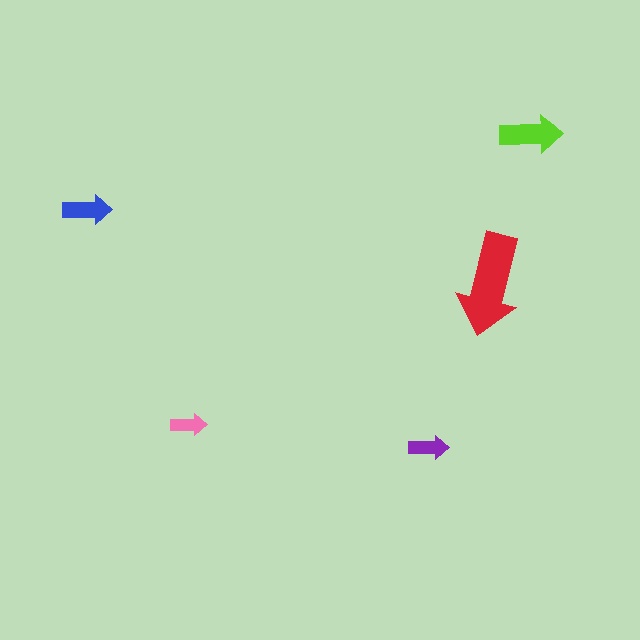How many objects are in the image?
There are 5 objects in the image.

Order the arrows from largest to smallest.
the red one, the lime one, the blue one, the purple one, the pink one.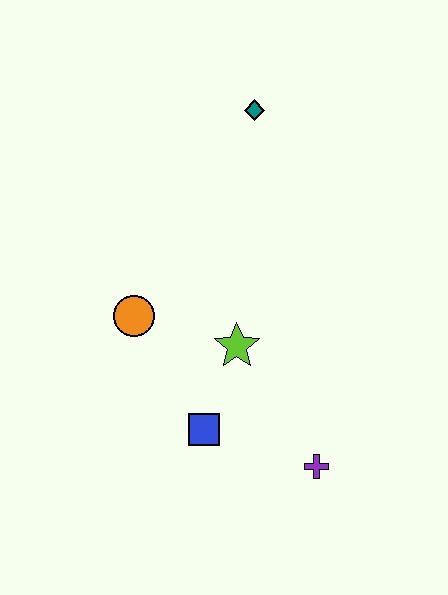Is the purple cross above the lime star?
No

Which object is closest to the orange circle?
The lime star is closest to the orange circle.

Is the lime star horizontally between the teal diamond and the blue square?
Yes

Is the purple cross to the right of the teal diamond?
Yes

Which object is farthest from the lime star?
The teal diamond is farthest from the lime star.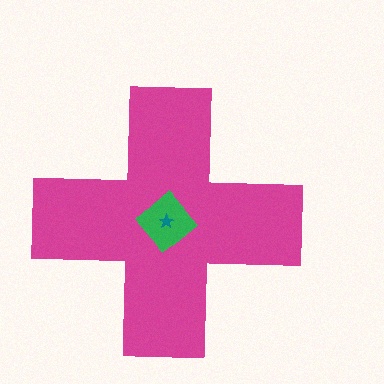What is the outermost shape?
The magenta cross.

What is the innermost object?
The teal star.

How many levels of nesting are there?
3.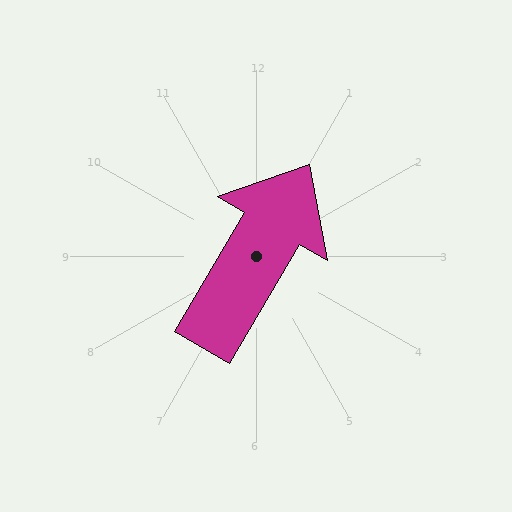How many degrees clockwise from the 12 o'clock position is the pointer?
Approximately 30 degrees.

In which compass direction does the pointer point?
Northeast.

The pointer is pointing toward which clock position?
Roughly 1 o'clock.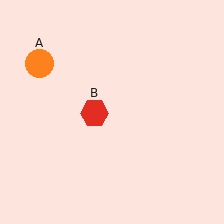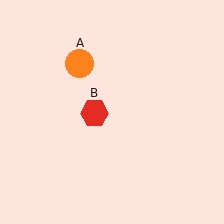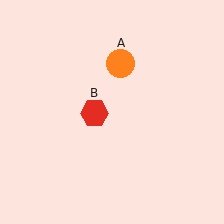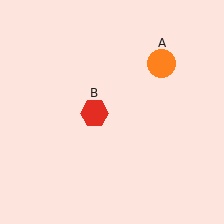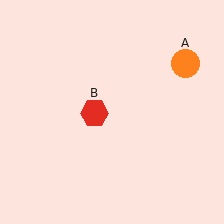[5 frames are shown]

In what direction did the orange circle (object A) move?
The orange circle (object A) moved right.